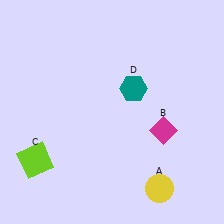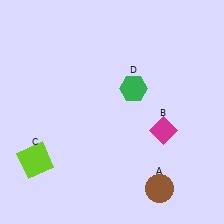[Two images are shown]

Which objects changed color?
A changed from yellow to brown. D changed from teal to green.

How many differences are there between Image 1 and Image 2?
There are 2 differences between the two images.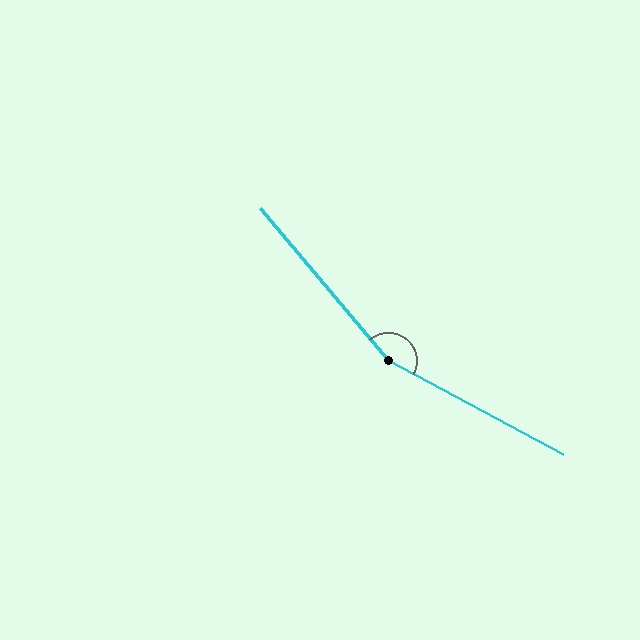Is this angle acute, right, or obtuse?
It is obtuse.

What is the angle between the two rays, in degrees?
Approximately 158 degrees.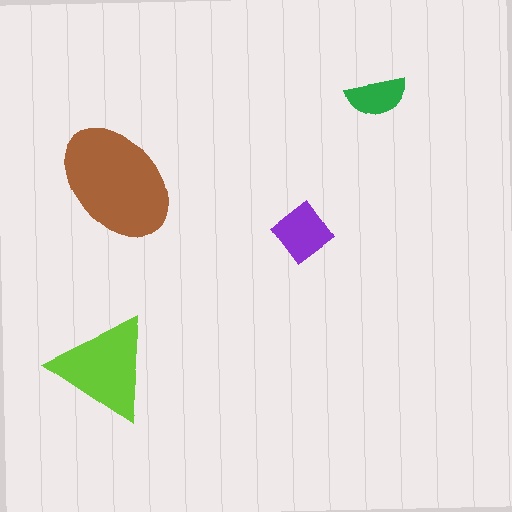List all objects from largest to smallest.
The brown ellipse, the lime triangle, the purple diamond, the green semicircle.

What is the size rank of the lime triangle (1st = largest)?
2nd.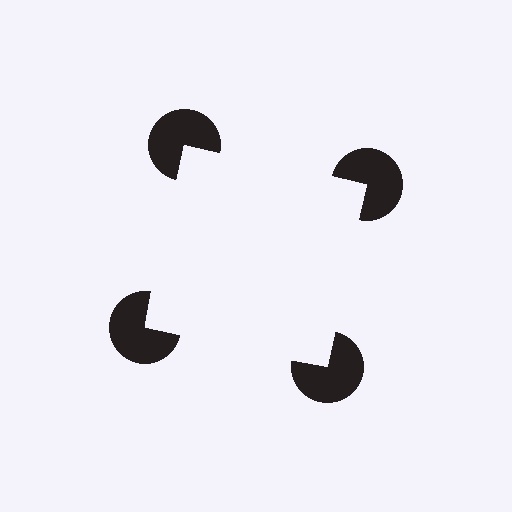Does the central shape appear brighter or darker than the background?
It typically appears slightly brighter than the background, even though no actual brightness change is drawn.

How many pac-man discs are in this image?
There are 4 — one at each vertex of the illusory square.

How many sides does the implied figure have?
4 sides.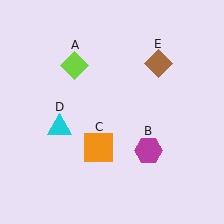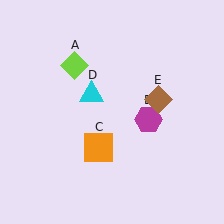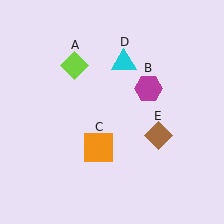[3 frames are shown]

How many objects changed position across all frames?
3 objects changed position: magenta hexagon (object B), cyan triangle (object D), brown diamond (object E).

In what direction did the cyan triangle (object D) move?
The cyan triangle (object D) moved up and to the right.